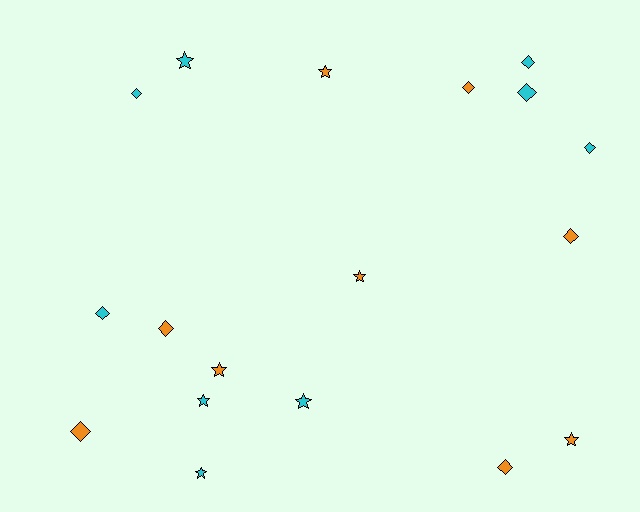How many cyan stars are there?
There are 4 cyan stars.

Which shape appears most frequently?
Diamond, with 10 objects.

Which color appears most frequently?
Cyan, with 9 objects.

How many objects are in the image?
There are 18 objects.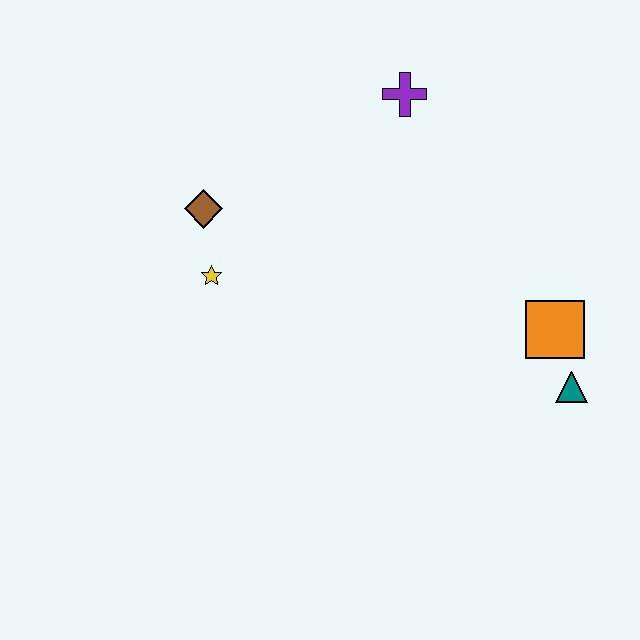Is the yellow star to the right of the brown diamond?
Yes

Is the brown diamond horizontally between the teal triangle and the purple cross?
No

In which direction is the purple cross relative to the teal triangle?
The purple cross is above the teal triangle.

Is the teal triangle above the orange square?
No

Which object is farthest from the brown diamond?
The teal triangle is farthest from the brown diamond.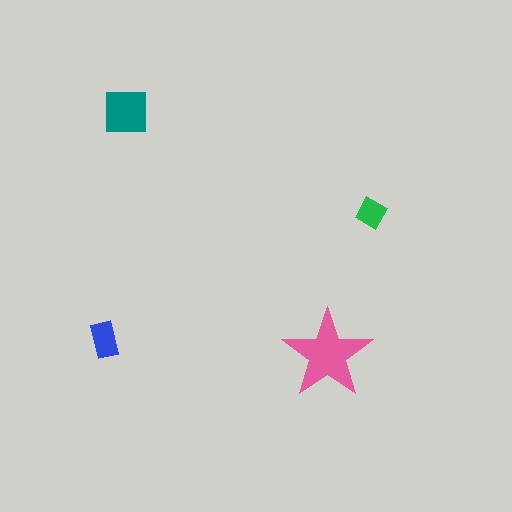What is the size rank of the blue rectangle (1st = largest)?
3rd.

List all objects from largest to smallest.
The pink star, the teal square, the blue rectangle, the green diamond.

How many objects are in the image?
There are 4 objects in the image.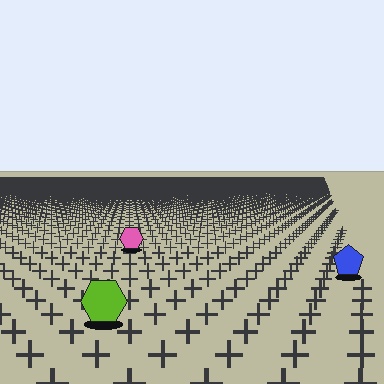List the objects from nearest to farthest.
From nearest to farthest: the lime hexagon, the blue pentagon, the pink hexagon.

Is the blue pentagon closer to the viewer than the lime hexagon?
No. The lime hexagon is closer — you can tell from the texture gradient: the ground texture is coarser near it.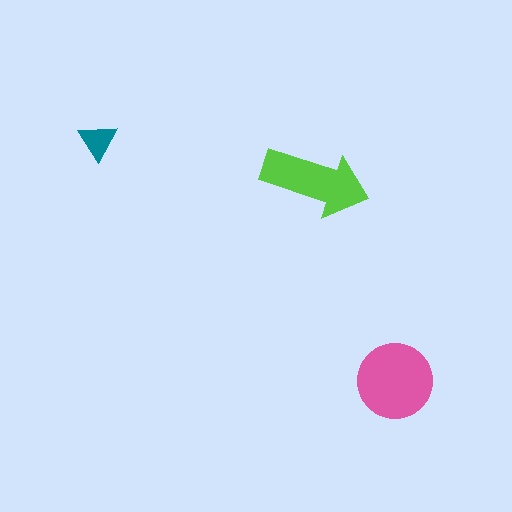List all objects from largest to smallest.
The pink circle, the lime arrow, the teal triangle.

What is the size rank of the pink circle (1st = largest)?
1st.